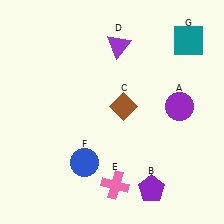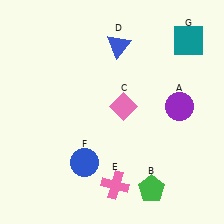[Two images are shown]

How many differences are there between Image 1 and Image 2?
There are 3 differences between the two images.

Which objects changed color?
B changed from purple to green. C changed from brown to pink. D changed from purple to blue.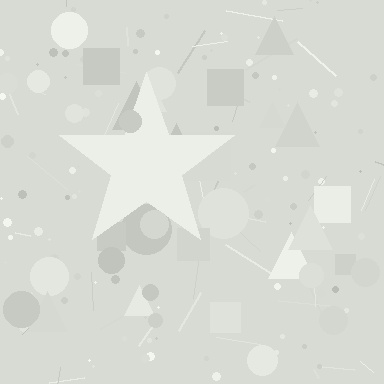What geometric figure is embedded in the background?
A star is embedded in the background.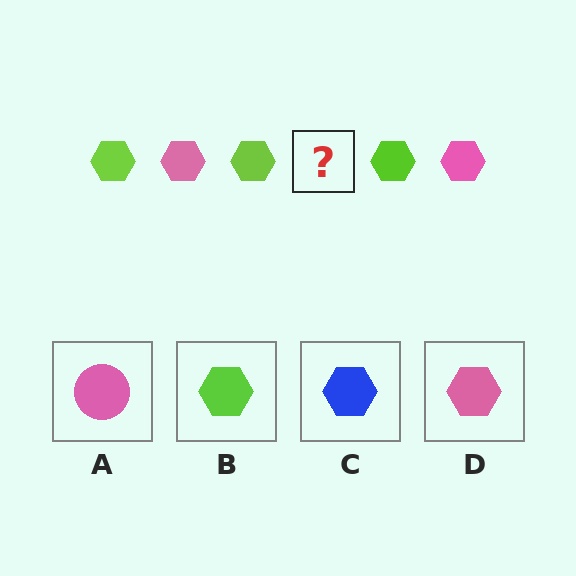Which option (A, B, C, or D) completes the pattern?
D.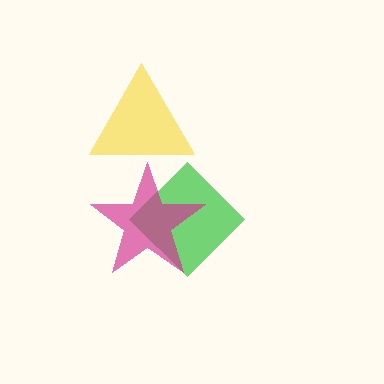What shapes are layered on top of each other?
The layered shapes are: a yellow triangle, a green diamond, a magenta star.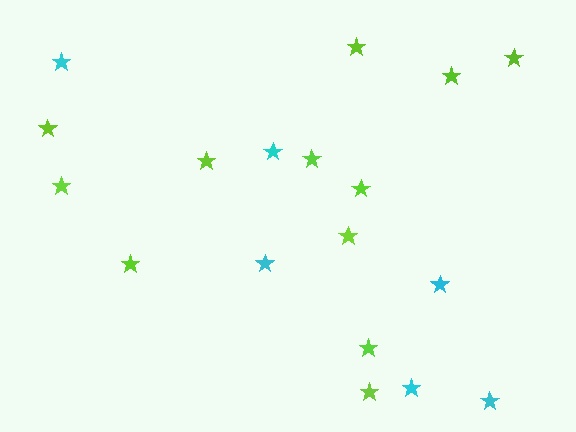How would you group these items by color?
There are 2 groups: one group of lime stars (12) and one group of cyan stars (6).